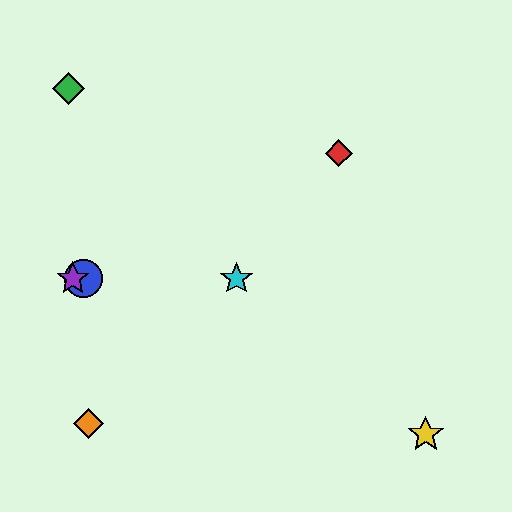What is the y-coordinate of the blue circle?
The blue circle is at y≈279.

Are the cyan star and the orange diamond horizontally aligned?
No, the cyan star is at y≈279 and the orange diamond is at y≈424.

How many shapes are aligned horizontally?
3 shapes (the blue circle, the purple star, the cyan star) are aligned horizontally.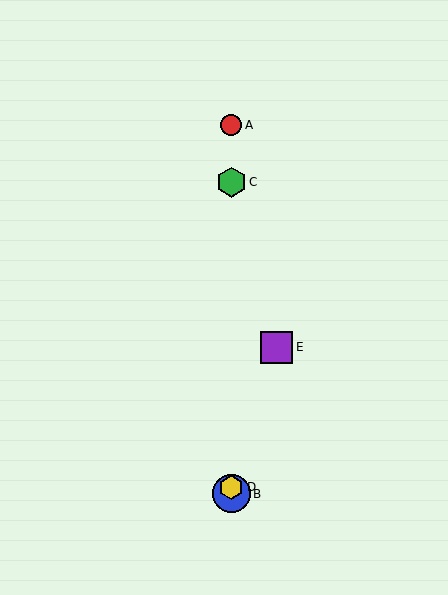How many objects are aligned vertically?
4 objects (A, B, C, D) are aligned vertically.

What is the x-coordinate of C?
Object C is at x≈231.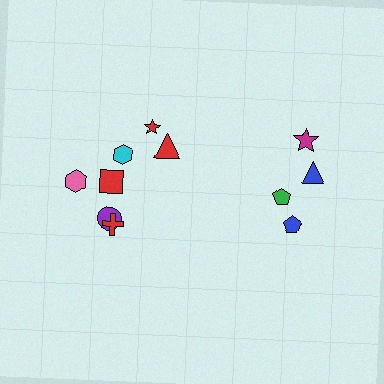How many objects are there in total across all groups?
There are 11 objects.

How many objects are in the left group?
There are 7 objects.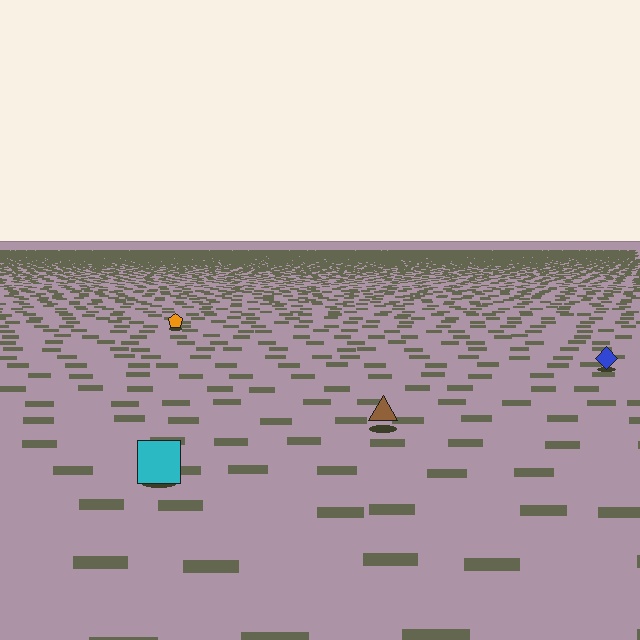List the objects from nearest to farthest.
From nearest to farthest: the cyan square, the brown triangle, the blue diamond, the orange pentagon.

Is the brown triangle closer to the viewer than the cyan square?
No. The cyan square is closer — you can tell from the texture gradient: the ground texture is coarser near it.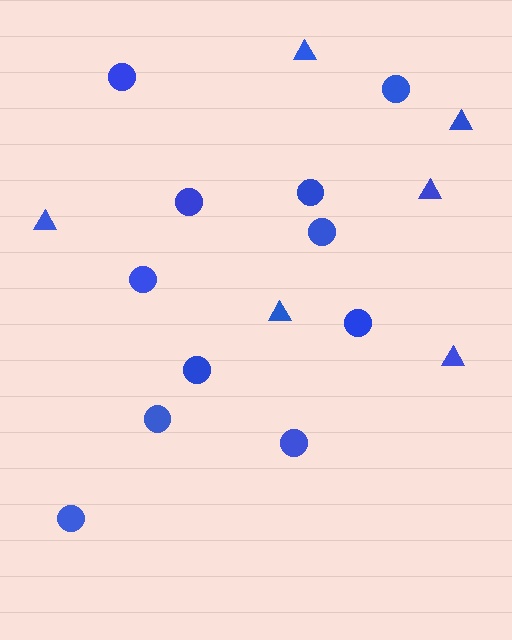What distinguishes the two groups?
There are 2 groups: one group of circles (11) and one group of triangles (6).